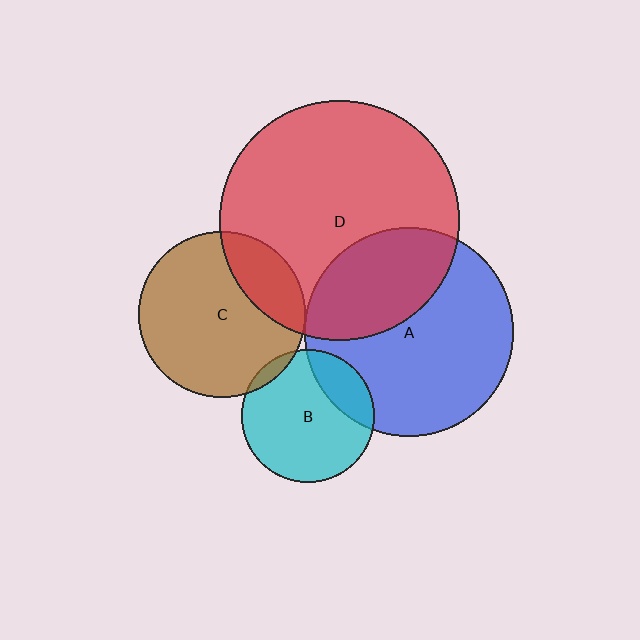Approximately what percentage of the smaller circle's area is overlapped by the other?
Approximately 5%.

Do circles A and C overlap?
Yes.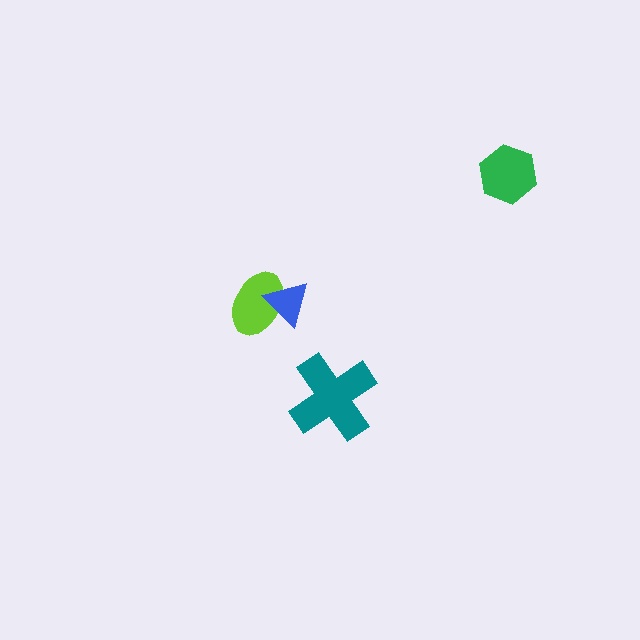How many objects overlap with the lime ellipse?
1 object overlaps with the lime ellipse.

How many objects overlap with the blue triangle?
1 object overlaps with the blue triangle.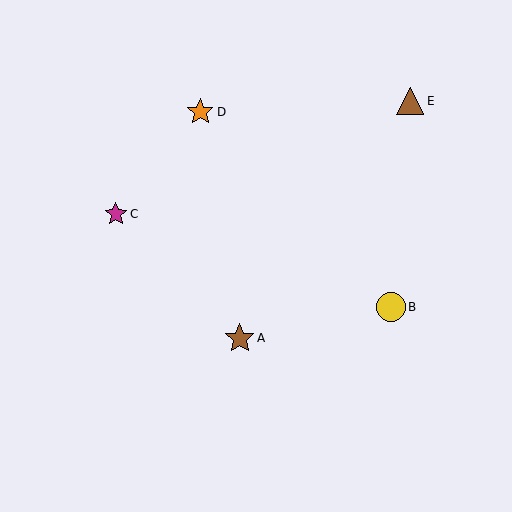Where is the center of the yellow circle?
The center of the yellow circle is at (391, 307).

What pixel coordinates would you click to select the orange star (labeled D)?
Click at (200, 112) to select the orange star D.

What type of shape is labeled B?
Shape B is a yellow circle.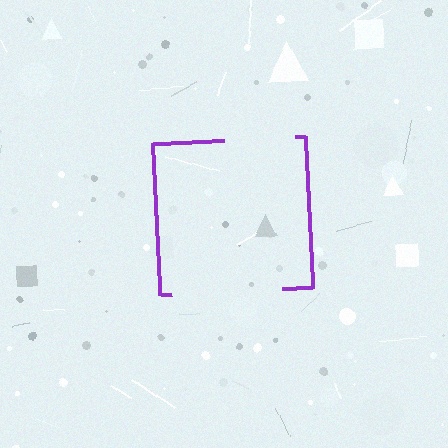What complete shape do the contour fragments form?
The contour fragments form a square.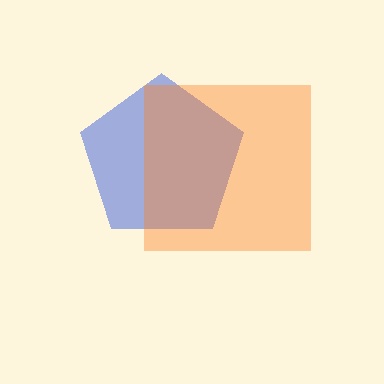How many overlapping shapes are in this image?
There are 2 overlapping shapes in the image.